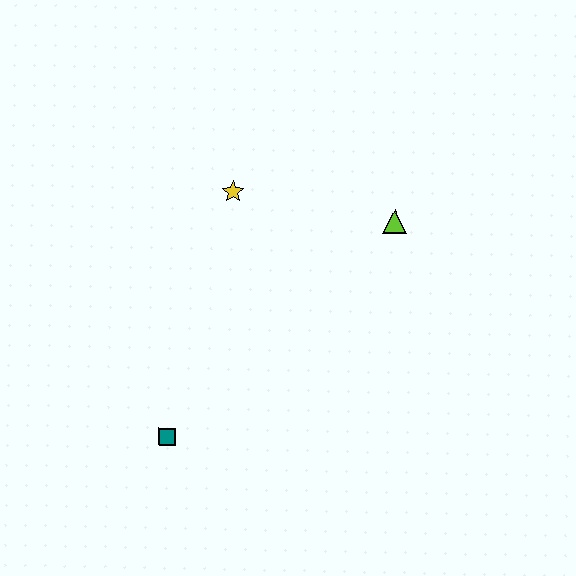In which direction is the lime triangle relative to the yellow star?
The lime triangle is to the right of the yellow star.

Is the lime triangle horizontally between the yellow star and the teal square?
No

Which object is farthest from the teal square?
The lime triangle is farthest from the teal square.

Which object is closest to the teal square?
The yellow star is closest to the teal square.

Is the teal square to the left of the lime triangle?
Yes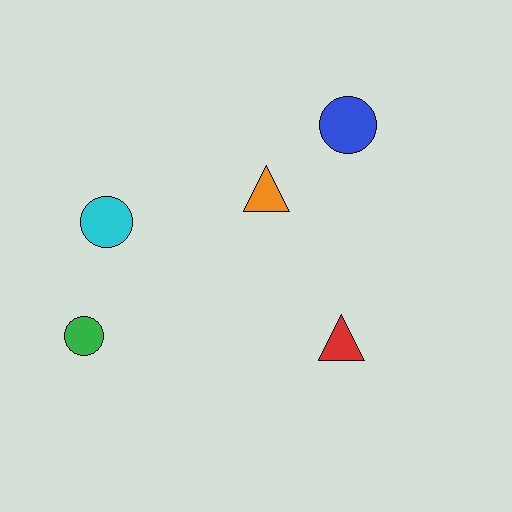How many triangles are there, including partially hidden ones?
There are 2 triangles.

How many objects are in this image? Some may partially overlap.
There are 5 objects.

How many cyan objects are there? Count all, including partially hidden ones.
There is 1 cyan object.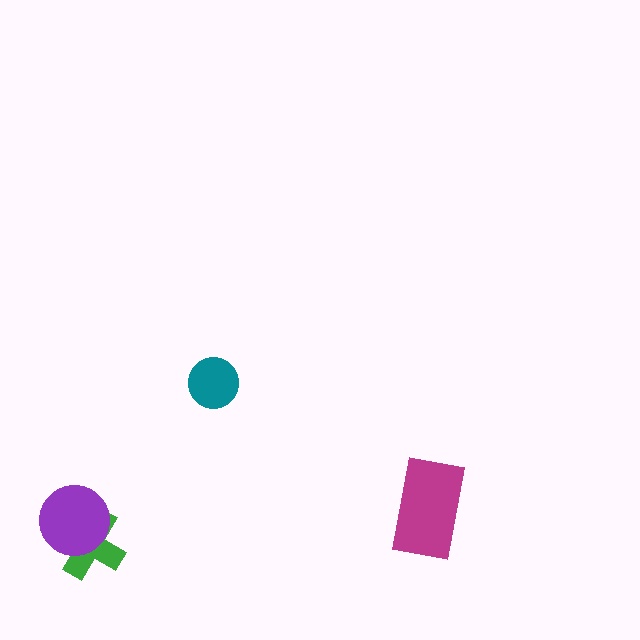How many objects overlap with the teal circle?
0 objects overlap with the teal circle.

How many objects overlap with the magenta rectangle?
0 objects overlap with the magenta rectangle.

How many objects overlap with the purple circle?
1 object overlaps with the purple circle.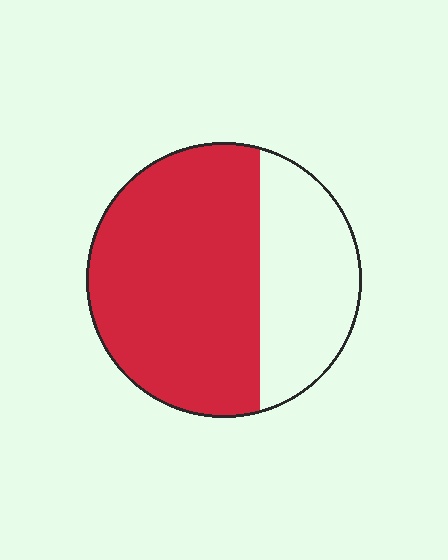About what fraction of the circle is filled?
About two thirds (2/3).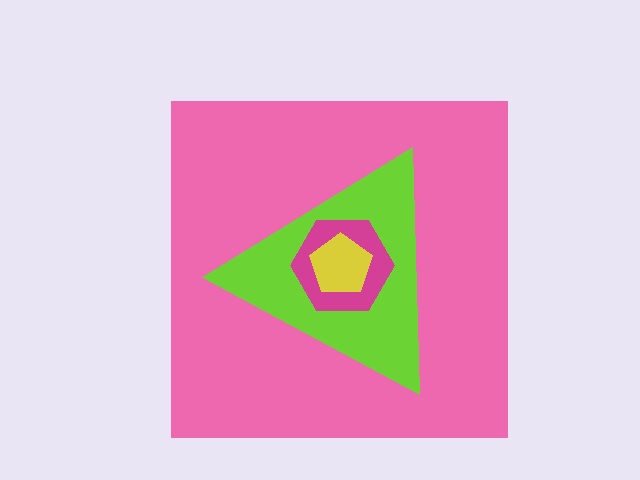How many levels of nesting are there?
4.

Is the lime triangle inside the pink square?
Yes.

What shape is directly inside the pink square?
The lime triangle.